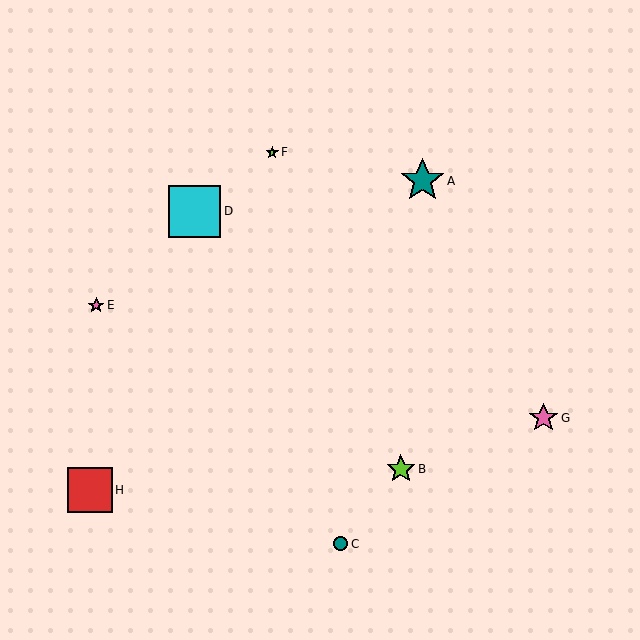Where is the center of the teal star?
The center of the teal star is at (422, 181).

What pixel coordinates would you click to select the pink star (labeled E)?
Click at (96, 305) to select the pink star E.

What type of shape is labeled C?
Shape C is a teal circle.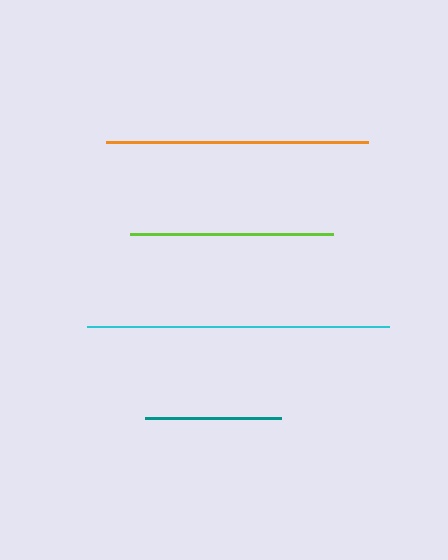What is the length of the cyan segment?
The cyan segment is approximately 302 pixels long.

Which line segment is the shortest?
The teal line is the shortest at approximately 136 pixels.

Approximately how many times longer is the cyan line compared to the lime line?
The cyan line is approximately 1.5 times the length of the lime line.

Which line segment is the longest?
The cyan line is the longest at approximately 302 pixels.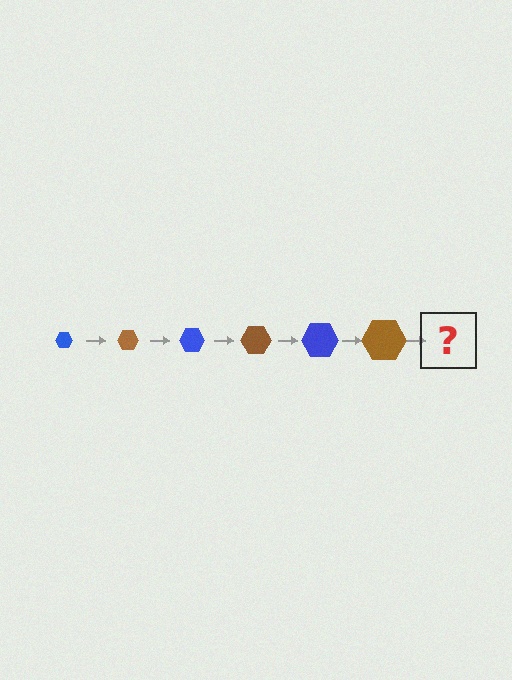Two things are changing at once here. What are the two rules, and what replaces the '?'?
The two rules are that the hexagon grows larger each step and the color cycles through blue and brown. The '?' should be a blue hexagon, larger than the previous one.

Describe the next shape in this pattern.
It should be a blue hexagon, larger than the previous one.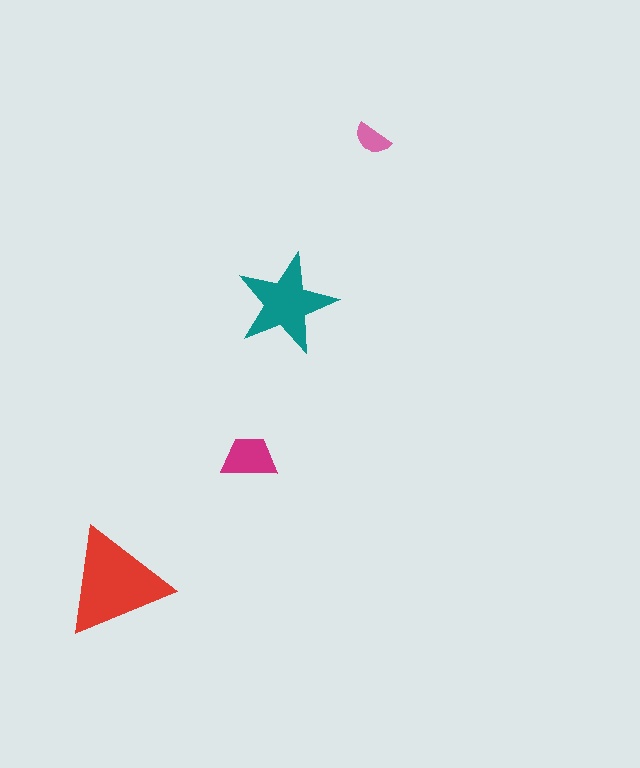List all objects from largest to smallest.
The red triangle, the teal star, the magenta trapezoid, the pink semicircle.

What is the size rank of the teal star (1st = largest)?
2nd.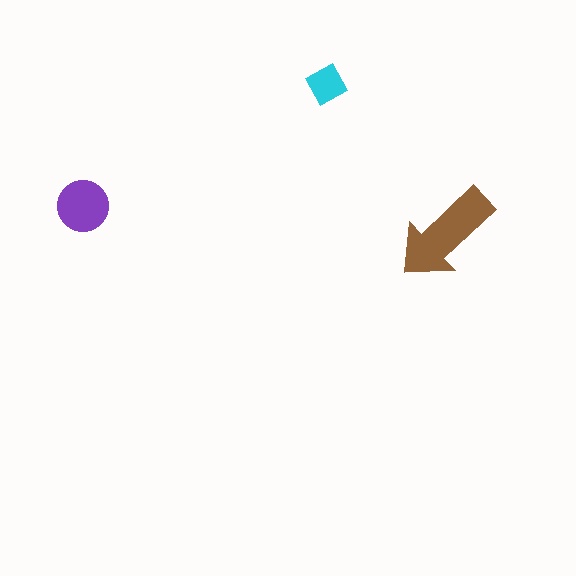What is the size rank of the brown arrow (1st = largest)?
1st.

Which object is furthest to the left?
The purple circle is leftmost.